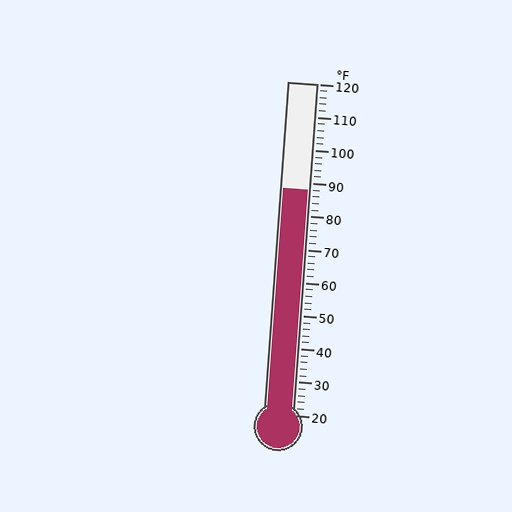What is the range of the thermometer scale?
The thermometer scale ranges from 20°F to 120°F.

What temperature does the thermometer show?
The thermometer shows approximately 88°F.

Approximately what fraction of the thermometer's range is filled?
The thermometer is filled to approximately 70% of its range.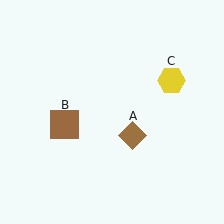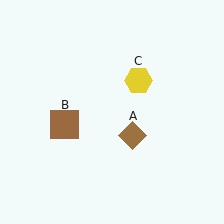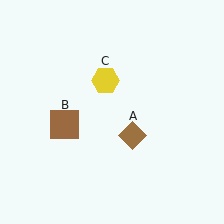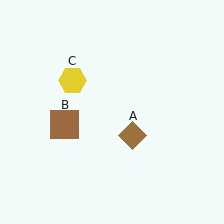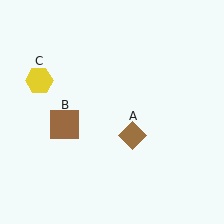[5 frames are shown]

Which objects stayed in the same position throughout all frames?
Brown diamond (object A) and brown square (object B) remained stationary.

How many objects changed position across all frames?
1 object changed position: yellow hexagon (object C).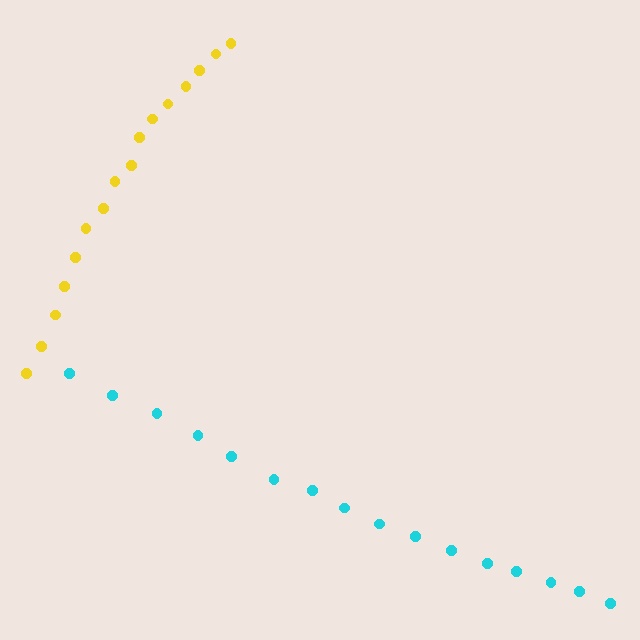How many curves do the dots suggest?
There are 2 distinct paths.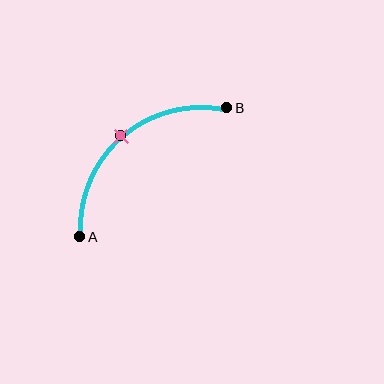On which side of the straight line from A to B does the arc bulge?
The arc bulges above and to the left of the straight line connecting A and B.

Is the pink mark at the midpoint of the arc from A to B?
Yes. The pink mark lies on the arc at equal arc-length from both A and B — it is the arc midpoint.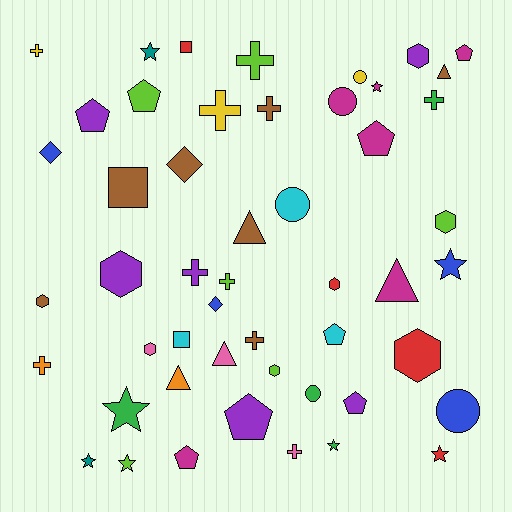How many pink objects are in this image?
There are 3 pink objects.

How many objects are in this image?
There are 50 objects.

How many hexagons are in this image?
There are 8 hexagons.